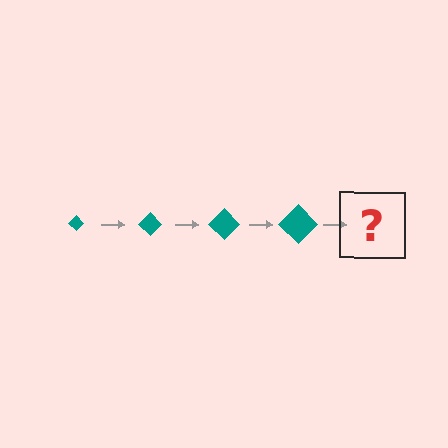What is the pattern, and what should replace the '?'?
The pattern is that the diamond gets progressively larger each step. The '?' should be a teal diamond, larger than the previous one.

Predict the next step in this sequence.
The next step is a teal diamond, larger than the previous one.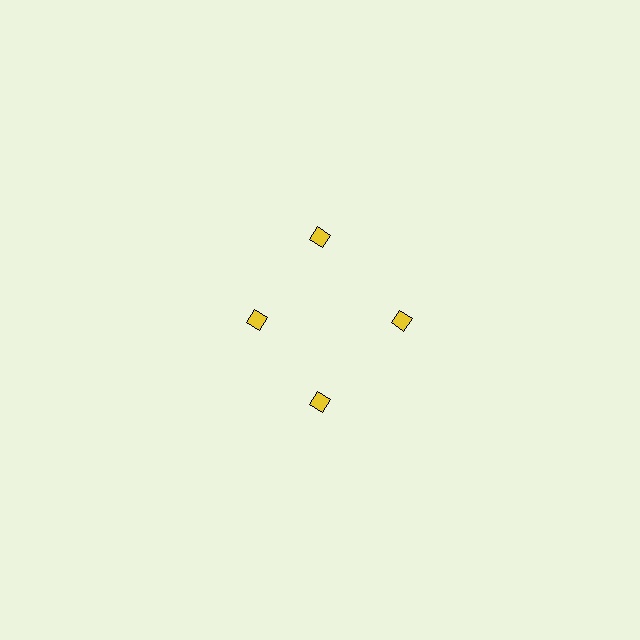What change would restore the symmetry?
The symmetry would be restored by moving it outward, back onto the ring so that all 4 diamonds sit at equal angles and equal distance from the center.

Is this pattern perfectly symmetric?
No. The 4 yellow diamonds are arranged in a ring, but one element near the 9 o'clock position is pulled inward toward the center, breaking the 4-fold rotational symmetry.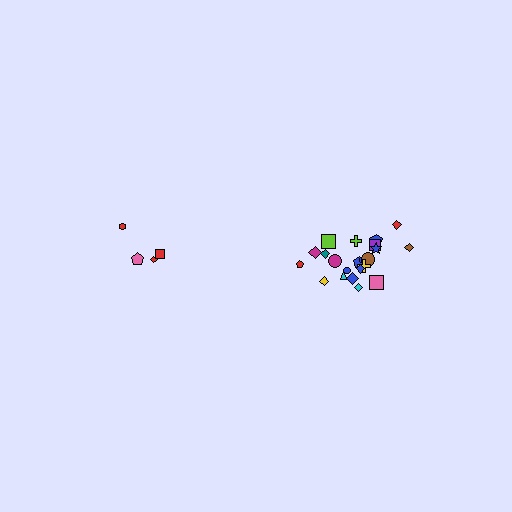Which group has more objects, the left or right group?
The right group.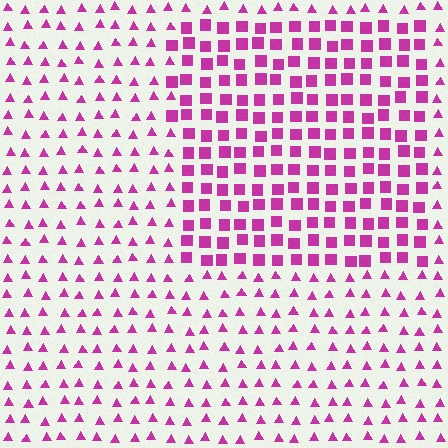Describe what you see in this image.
The image is filled with small magenta elements arranged in a uniform grid. A rectangle-shaped region contains squares, while the surrounding area contains triangles. The boundary is defined purely by the change in element shape.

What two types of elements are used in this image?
The image uses squares inside the rectangle region and triangles outside it.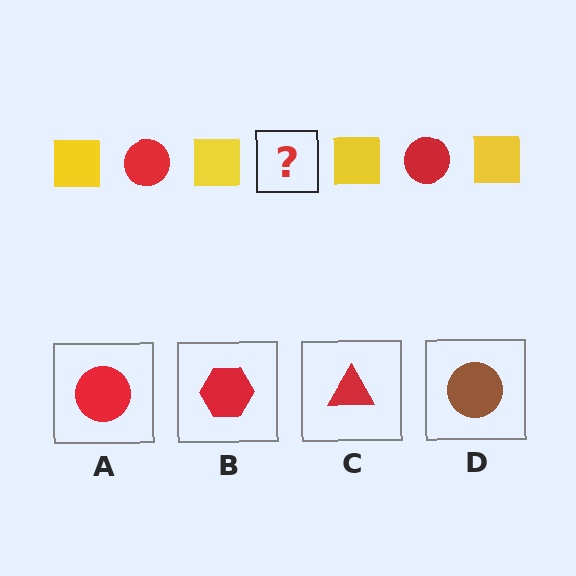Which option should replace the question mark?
Option A.